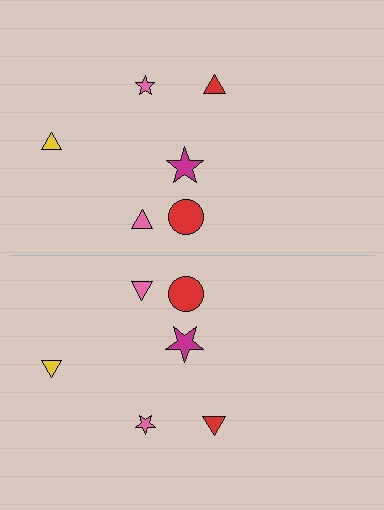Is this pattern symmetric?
Yes, this pattern has bilateral (reflection) symmetry.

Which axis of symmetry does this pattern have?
The pattern has a horizontal axis of symmetry running through the center of the image.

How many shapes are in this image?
There are 12 shapes in this image.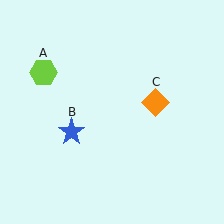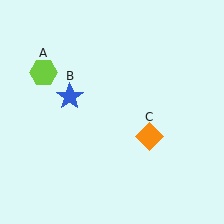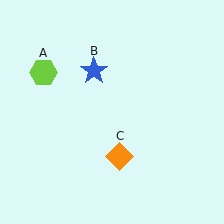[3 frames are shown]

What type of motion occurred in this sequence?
The blue star (object B), orange diamond (object C) rotated clockwise around the center of the scene.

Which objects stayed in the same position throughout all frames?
Lime hexagon (object A) remained stationary.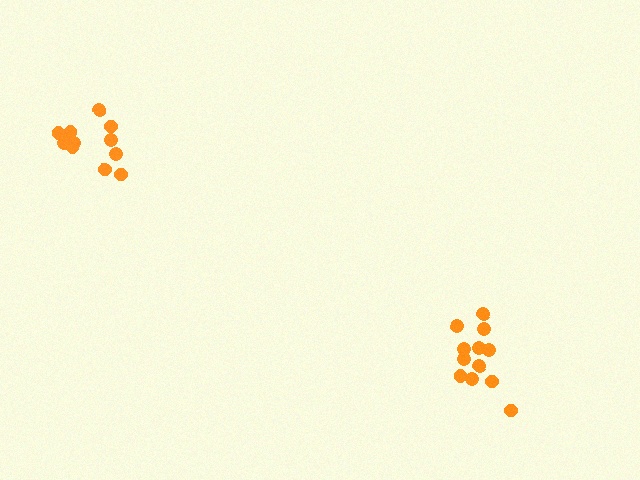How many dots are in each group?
Group 1: 12 dots, Group 2: 11 dots (23 total).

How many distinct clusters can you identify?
There are 2 distinct clusters.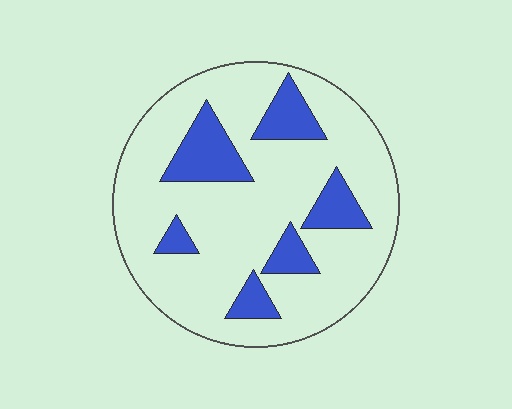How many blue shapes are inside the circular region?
6.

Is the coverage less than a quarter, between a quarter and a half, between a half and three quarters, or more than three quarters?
Less than a quarter.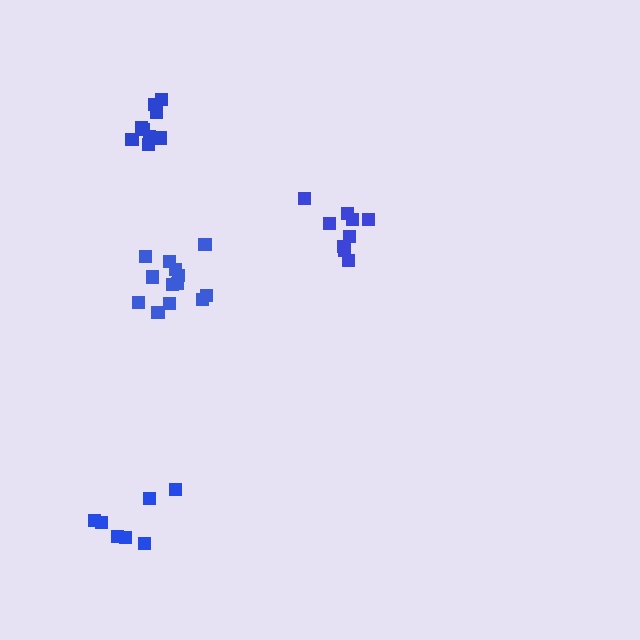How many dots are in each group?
Group 1: 7 dots, Group 2: 9 dots, Group 3: 13 dots, Group 4: 10 dots (39 total).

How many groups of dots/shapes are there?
There are 4 groups.